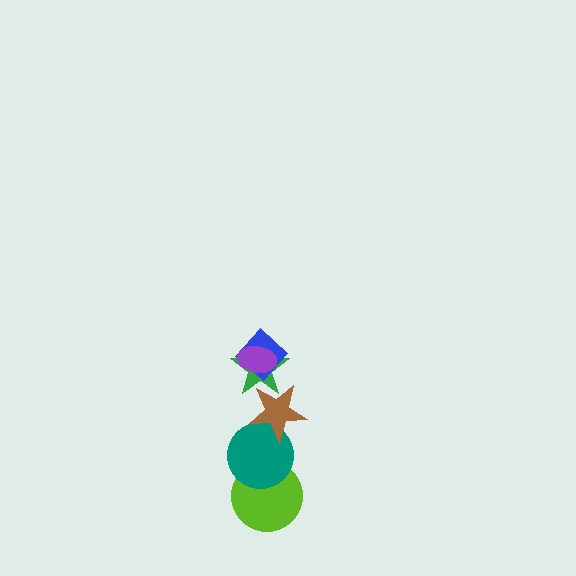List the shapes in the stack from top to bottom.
From top to bottom: the purple ellipse, the blue diamond, the green star, the brown star, the teal circle, the lime circle.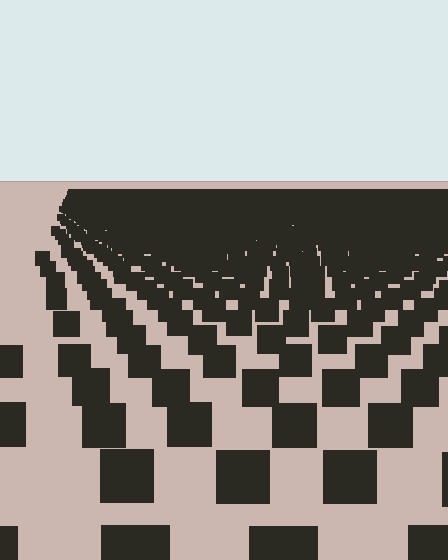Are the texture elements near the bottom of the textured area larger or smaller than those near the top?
Larger. Near the bottom, elements are closer to the viewer and appear at a bigger on-screen size.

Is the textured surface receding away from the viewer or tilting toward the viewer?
The surface is receding away from the viewer. Texture elements get smaller and denser toward the top.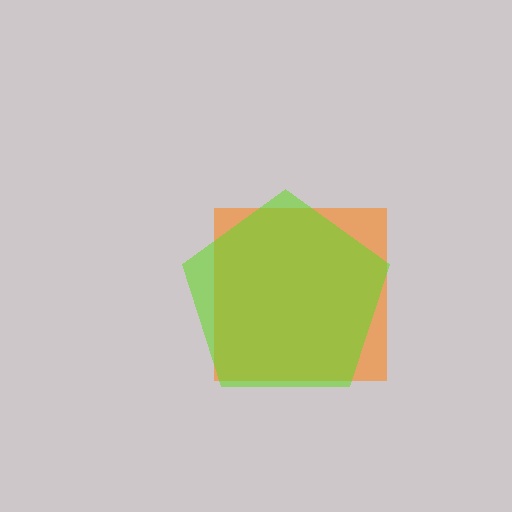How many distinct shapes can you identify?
There are 2 distinct shapes: an orange square, a lime pentagon.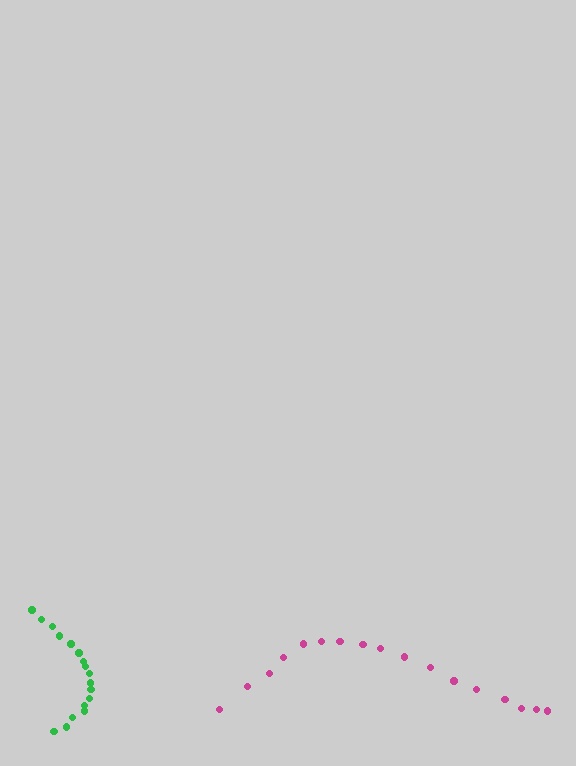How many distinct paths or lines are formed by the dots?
There are 2 distinct paths.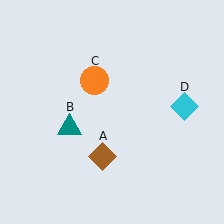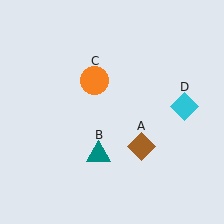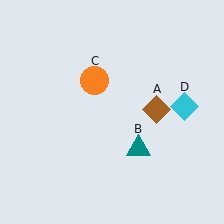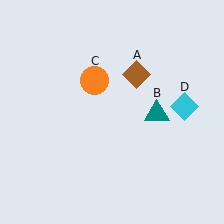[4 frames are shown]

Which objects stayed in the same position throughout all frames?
Orange circle (object C) and cyan diamond (object D) remained stationary.